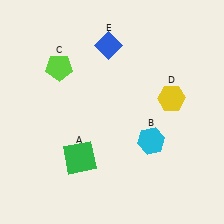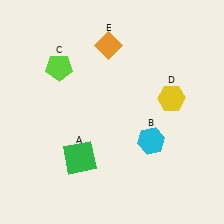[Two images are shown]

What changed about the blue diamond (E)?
In Image 1, E is blue. In Image 2, it changed to orange.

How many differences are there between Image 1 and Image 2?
There is 1 difference between the two images.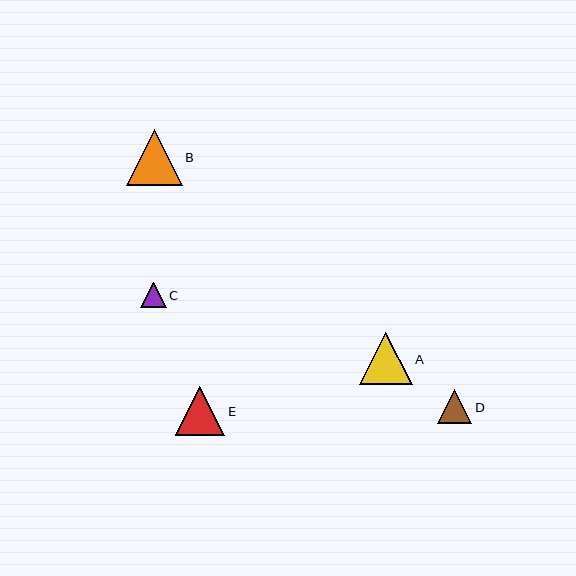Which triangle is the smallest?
Triangle C is the smallest with a size of approximately 26 pixels.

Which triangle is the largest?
Triangle B is the largest with a size of approximately 56 pixels.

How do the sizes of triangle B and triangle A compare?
Triangle B and triangle A are approximately the same size.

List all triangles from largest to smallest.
From largest to smallest: B, A, E, D, C.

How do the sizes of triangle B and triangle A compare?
Triangle B and triangle A are approximately the same size.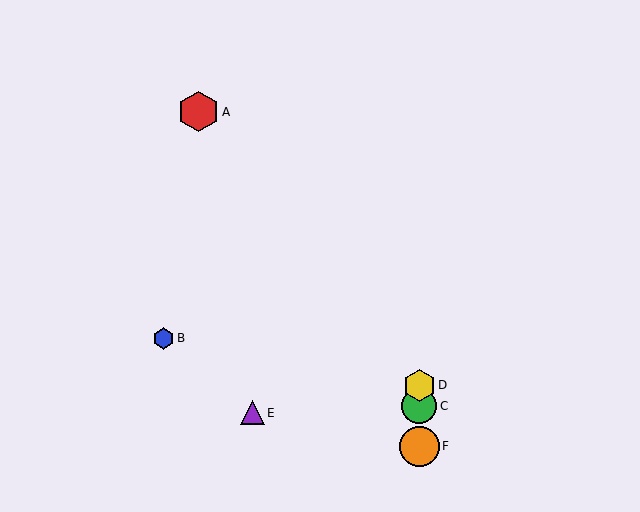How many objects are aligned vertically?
3 objects (C, D, F) are aligned vertically.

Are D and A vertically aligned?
No, D is at x≈419 and A is at x≈198.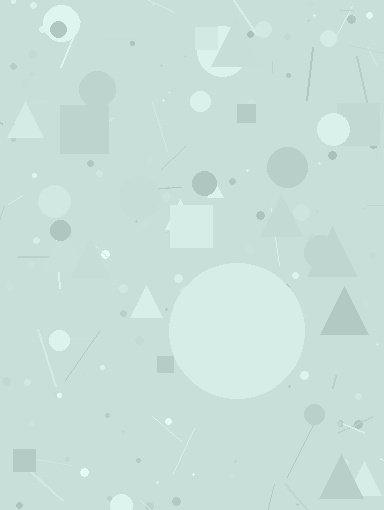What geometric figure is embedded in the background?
A circle is embedded in the background.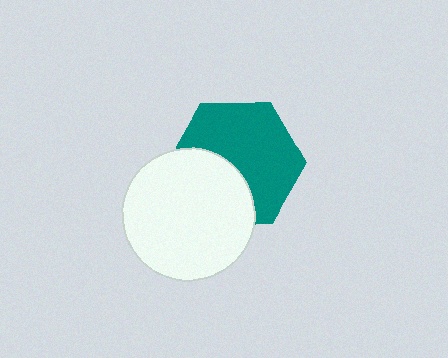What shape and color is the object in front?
The object in front is a white circle.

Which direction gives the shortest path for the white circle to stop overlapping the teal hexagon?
Moving toward the lower-left gives the shortest separation.